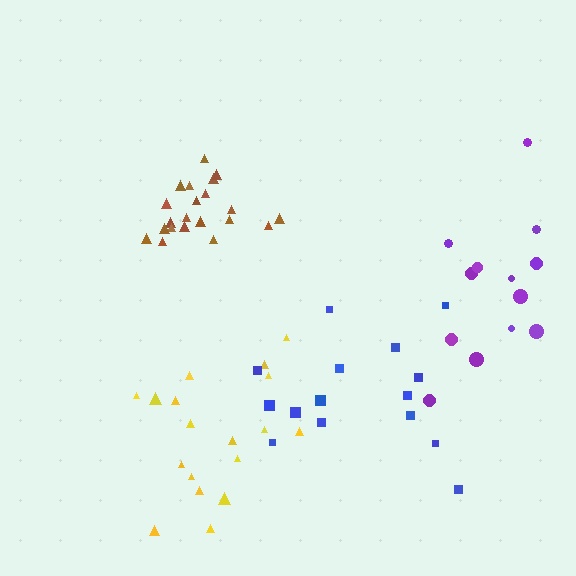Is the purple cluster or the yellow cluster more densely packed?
Yellow.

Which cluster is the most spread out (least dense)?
Purple.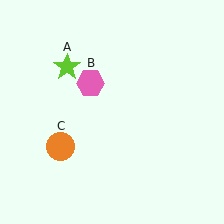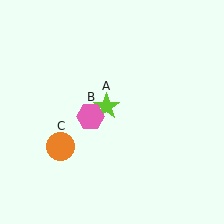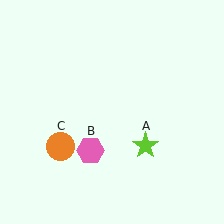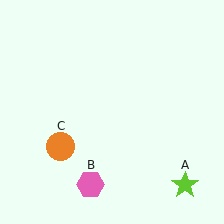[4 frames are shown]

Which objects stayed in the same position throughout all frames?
Orange circle (object C) remained stationary.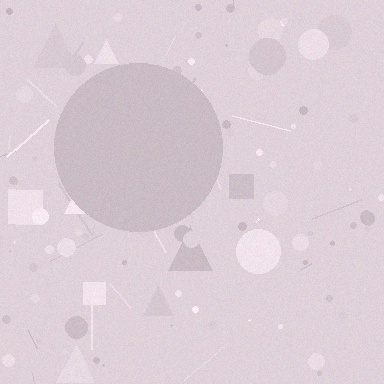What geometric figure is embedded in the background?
A circle is embedded in the background.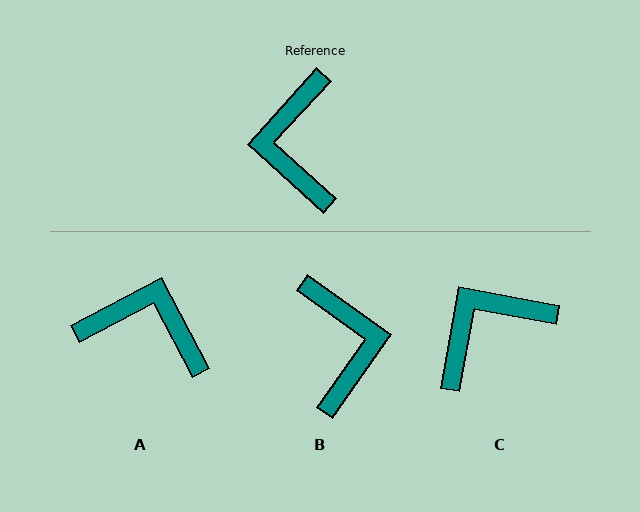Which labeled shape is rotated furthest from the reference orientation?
B, about 173 degrees away.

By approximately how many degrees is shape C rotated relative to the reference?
Approximately 58 degrees clockwise.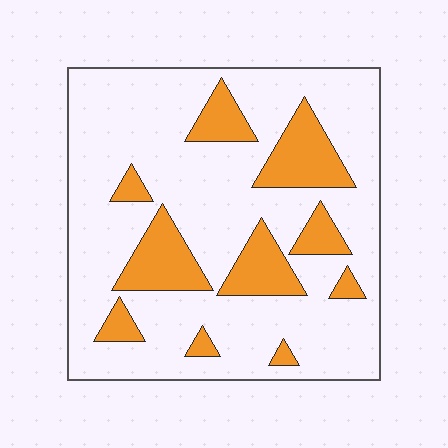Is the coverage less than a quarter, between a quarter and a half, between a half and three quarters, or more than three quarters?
Less than a quarter.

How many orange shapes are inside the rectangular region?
10.